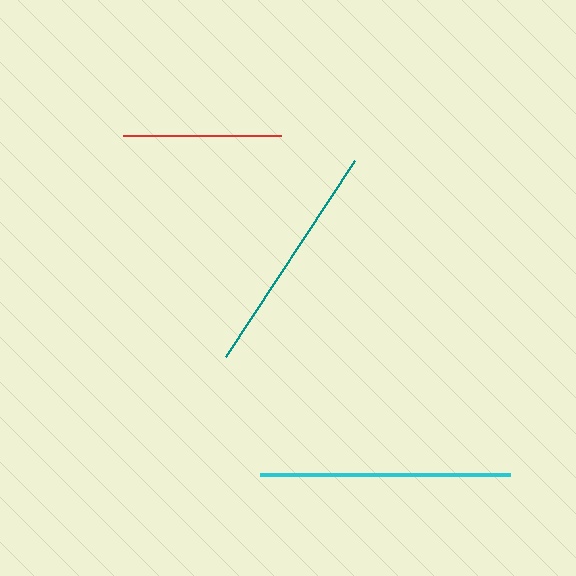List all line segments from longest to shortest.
From longest to shortest: cyan, teal, red.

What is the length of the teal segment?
The teal segment is approximately 234 pixels long.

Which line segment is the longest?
The cyan line is the longest at approximately 250 pixels.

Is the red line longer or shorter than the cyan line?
The cyan line is longer than the red line.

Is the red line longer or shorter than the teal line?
The teal line is longer than the red line.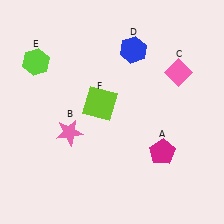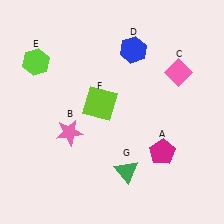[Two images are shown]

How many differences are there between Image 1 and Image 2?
There is 1 difference between the two images.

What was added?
A green triangle (G) was added in Image 2.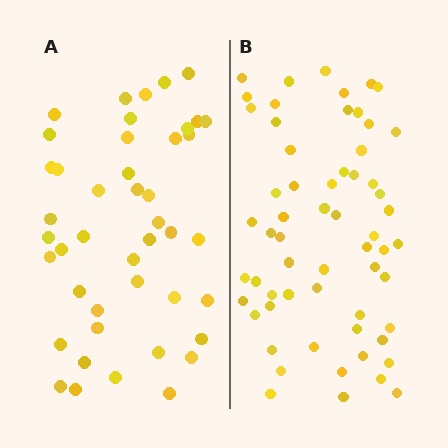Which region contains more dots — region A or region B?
Region B (the right region) has more dots.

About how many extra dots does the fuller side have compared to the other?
Region B has approximately 15 more dots than region A.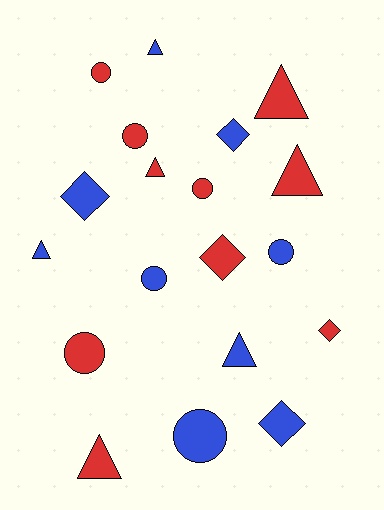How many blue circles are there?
There are 3 blue circles.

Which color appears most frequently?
Red, with 10 objects.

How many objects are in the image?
There are 19 objects.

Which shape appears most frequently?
Circle, with 7 objects.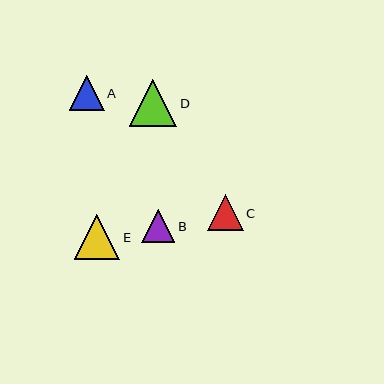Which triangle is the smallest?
Triangle B is the smallest with a size of approximately 33 pixels.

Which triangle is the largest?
Triangle D is the largest with a size of approximately 47 pixels.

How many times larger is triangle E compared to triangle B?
Triangle E is approximately 1.4 times the size of triangle B.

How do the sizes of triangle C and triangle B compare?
Triangle C and triangle B are approximately the same size.